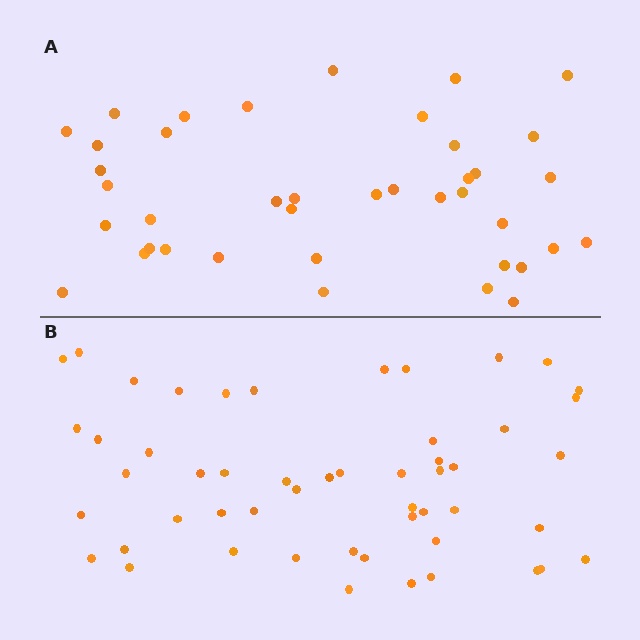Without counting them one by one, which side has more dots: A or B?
Region B (the bottom region) has more dots.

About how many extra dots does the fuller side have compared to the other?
Region B has roughly 12 or so more dots than region A.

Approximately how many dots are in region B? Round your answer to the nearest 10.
About 50 dots. (The exact count is 52, which rounds to 50.)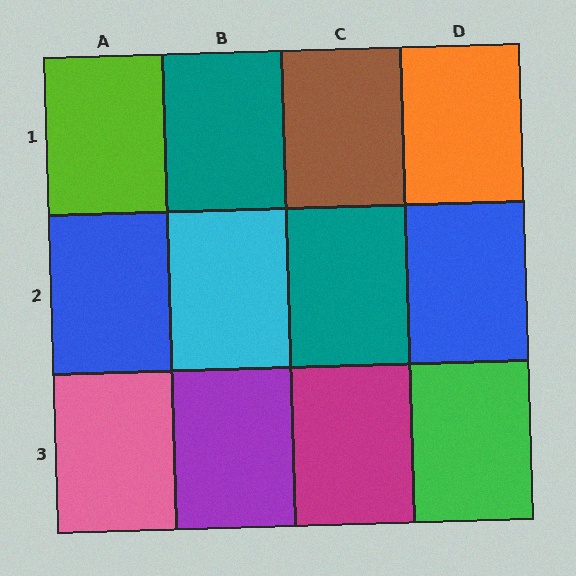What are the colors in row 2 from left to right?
Blue, cyan, teal, blue.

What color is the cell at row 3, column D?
Green.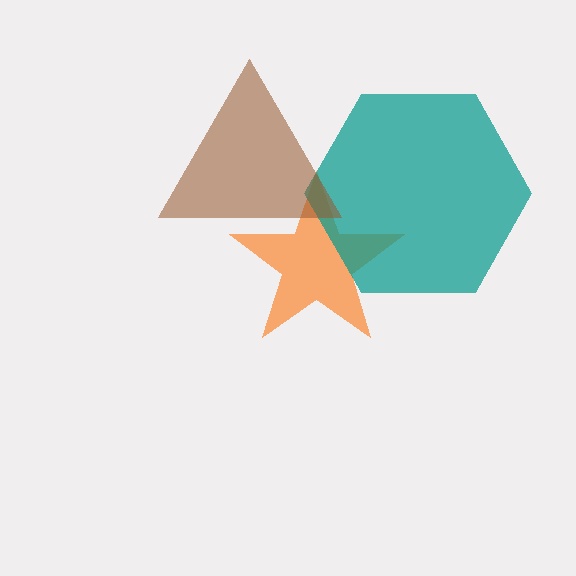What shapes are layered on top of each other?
The layered shapes are: an orange star, a teal hexagon, a brown triangle.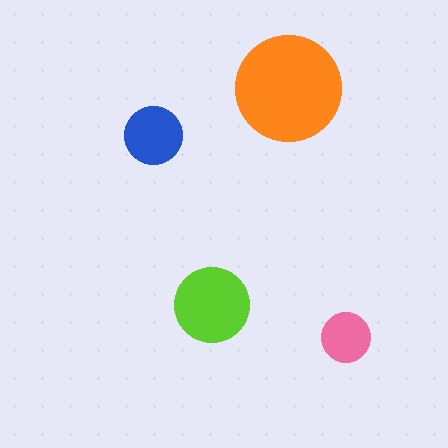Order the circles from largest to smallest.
the orange one, the lime one, the blue one, the pink one.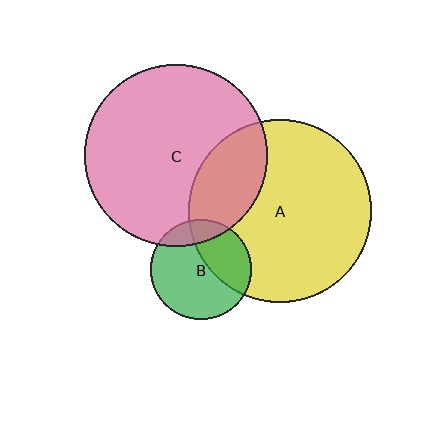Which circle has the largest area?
Circle A (yellow).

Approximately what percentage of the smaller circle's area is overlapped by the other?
Approximately 35%.